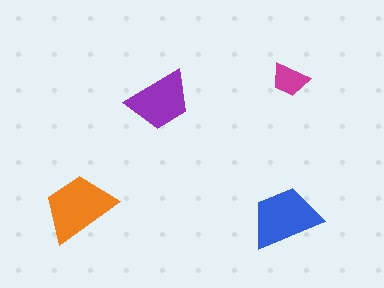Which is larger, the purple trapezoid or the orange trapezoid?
The orange one.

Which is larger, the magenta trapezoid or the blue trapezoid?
The blue one.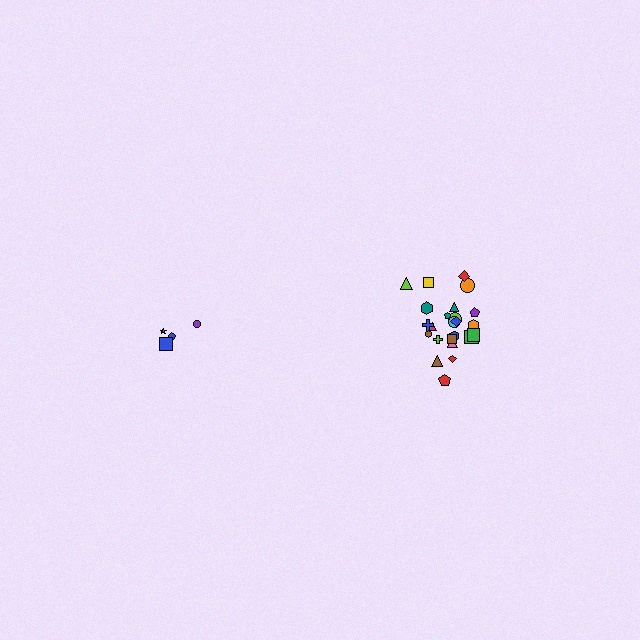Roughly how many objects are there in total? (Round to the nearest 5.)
Roughly 30 objects in total.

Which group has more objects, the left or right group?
The right group.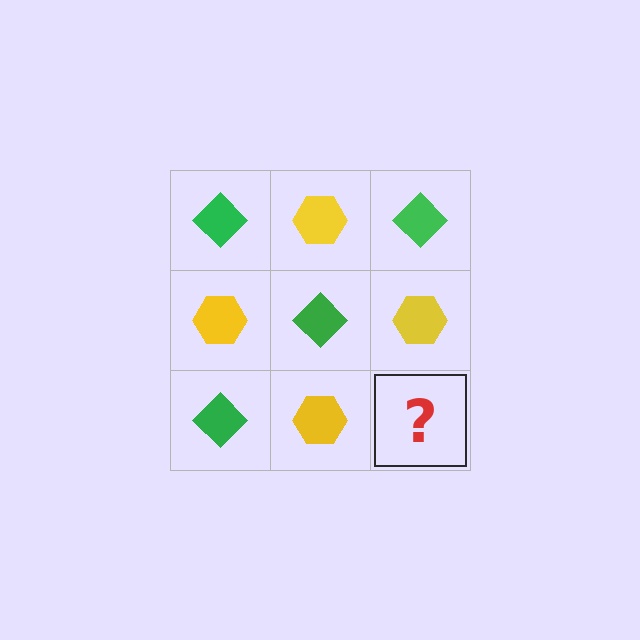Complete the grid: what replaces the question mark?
The question mark should be replaced with a green diamond.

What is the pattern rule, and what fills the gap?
The rule is that it alternates green diamond and yellow hexagon in a checkerboard pattern. The gap should be filled with a green diamond.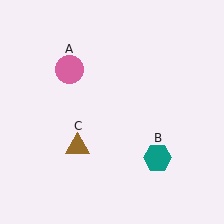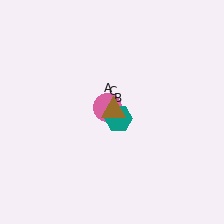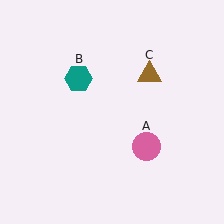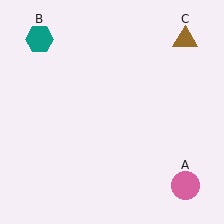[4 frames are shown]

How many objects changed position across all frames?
3 objects changed position: pink circle (object A), teal hexagon (object B), brown triangle (object C).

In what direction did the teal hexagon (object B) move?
The teal hexagon (object B) moved up and to the left.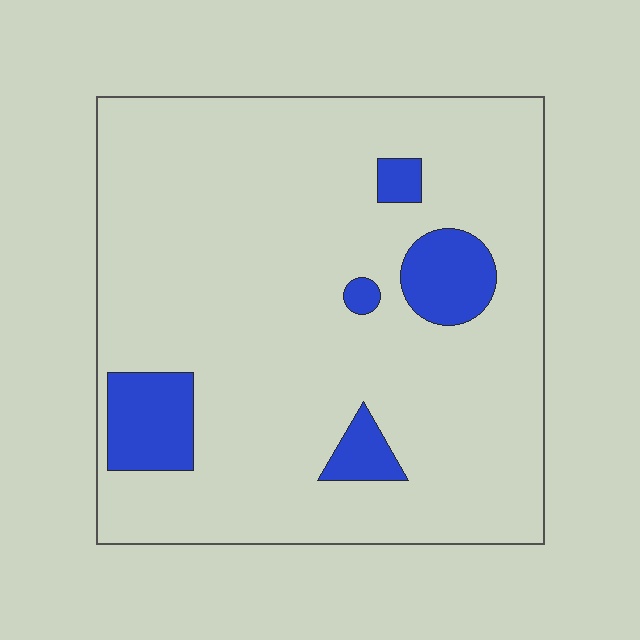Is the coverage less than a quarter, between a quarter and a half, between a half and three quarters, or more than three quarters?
Less than a quarter.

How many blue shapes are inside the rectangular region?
5.